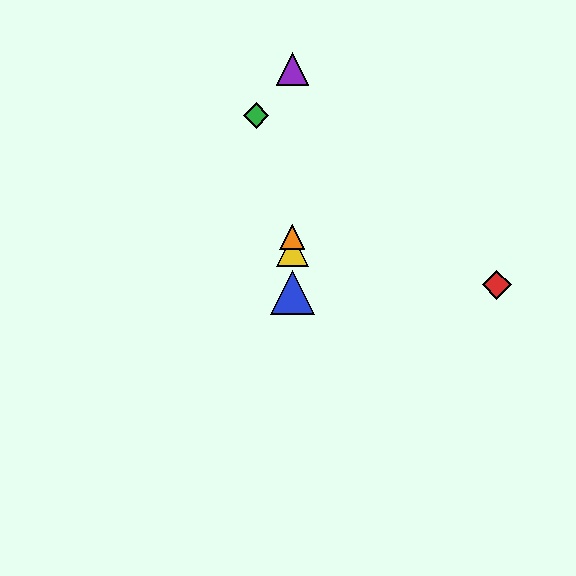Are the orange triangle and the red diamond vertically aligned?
No, the orange triangle is at x≈292 and the red diamond is at x≈497.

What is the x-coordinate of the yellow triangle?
The yellow triangle is at x≈292.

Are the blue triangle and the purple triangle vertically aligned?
Yes, both are at x≈292.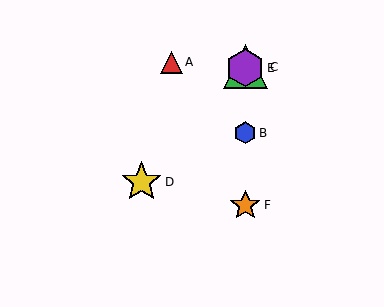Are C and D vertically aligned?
No, C is at x≈245 and D is at x≈142.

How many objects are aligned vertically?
4 objects (B, C, E, F) are aligned vertically.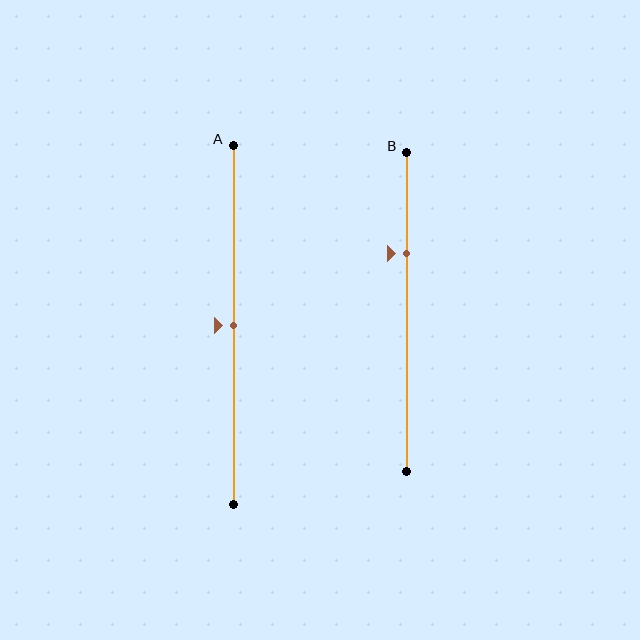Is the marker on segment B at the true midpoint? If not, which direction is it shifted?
No, the marker on segment B is shifted upward by about 18% of the segment length.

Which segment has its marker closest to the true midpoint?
Segment A has its marker closest to the true midpoint.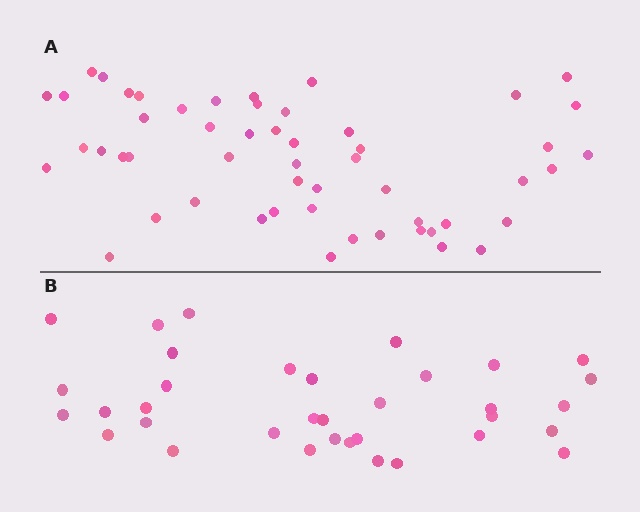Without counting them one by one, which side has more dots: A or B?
Region A (the top region) has more dots.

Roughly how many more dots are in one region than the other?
Region A has approximately 20 more dots than region B.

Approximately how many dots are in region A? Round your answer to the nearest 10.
About 50 dots. (The exact count is 53, which rounds to 50.)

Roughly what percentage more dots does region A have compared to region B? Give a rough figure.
About 50% more.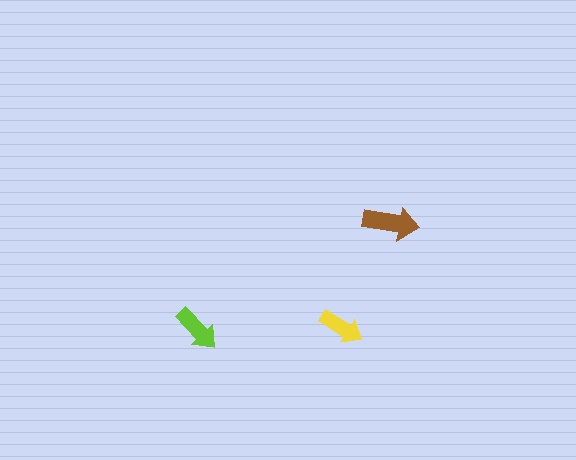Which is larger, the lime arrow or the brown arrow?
The brown one.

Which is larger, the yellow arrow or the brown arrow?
The brown one.